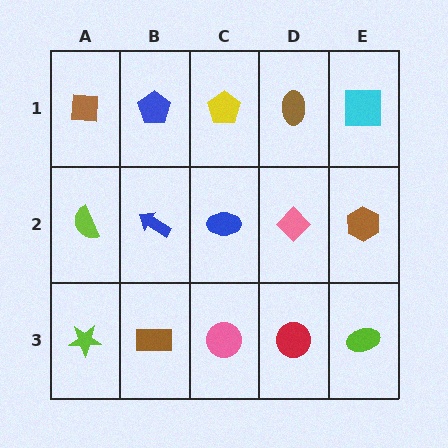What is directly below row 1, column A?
A lime semicircle.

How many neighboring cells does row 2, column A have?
3.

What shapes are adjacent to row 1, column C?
A blue ellipse (row 2, column C), a blue pentagon (row 1, column B), a brown ellipse (row 1, column D).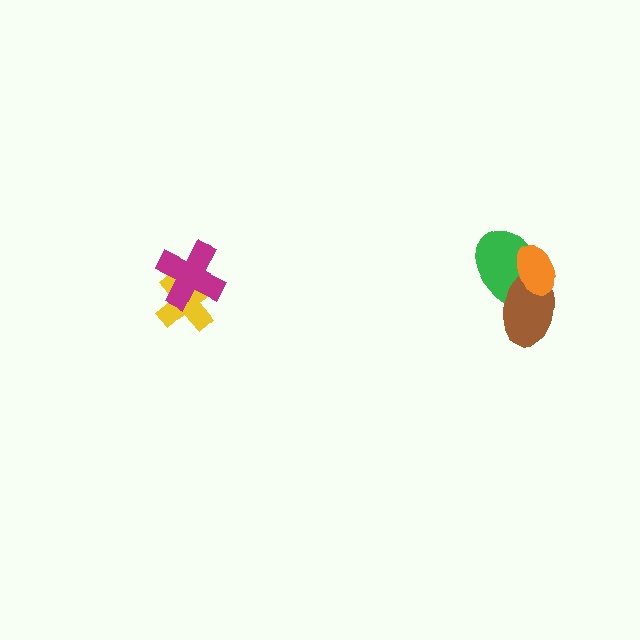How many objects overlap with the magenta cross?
1 object overlaps with the magenta cross.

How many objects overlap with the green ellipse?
2 objects overlap with the green ellipse.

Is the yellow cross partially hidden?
Yes, it is partially covered by another shape.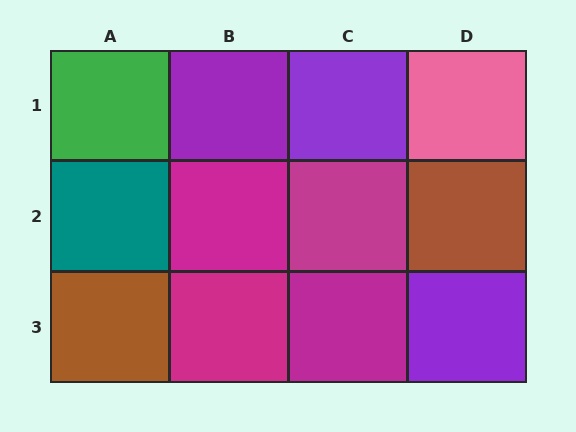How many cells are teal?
1 cell is teal.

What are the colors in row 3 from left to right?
Brown, magenta, magenta, purple.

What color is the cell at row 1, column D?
Pink.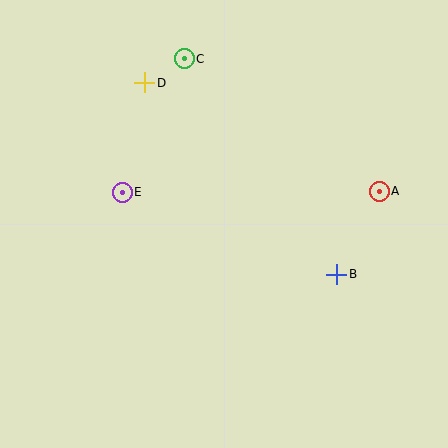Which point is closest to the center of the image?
Point E at (122, 192) is closest to the center.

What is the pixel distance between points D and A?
The distance between D and A is 258 pixels.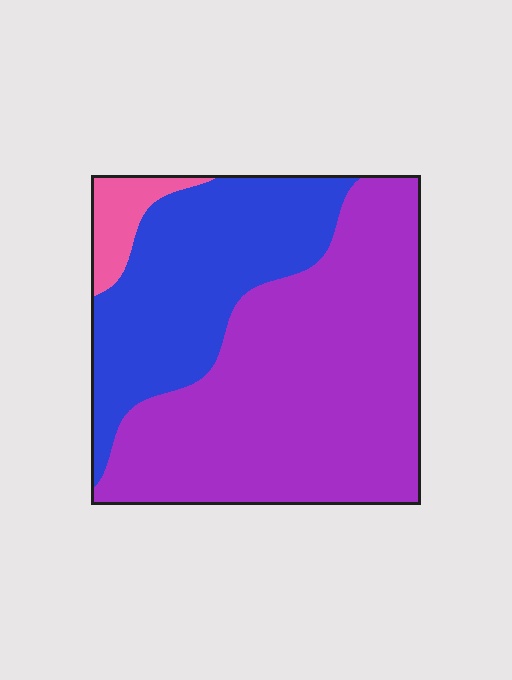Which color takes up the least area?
Pink, at roughly 5%.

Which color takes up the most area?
Purple, at roughly 60%.